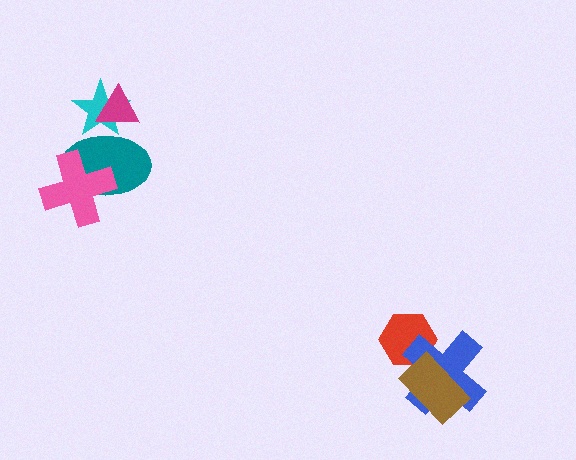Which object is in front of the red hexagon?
The blue cross is in front of the red hexagon.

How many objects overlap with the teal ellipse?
3 objects overlap with the teal ellipse.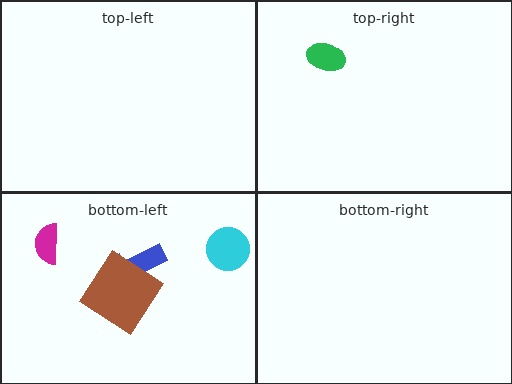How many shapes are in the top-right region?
1.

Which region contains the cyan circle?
The bottom-left region.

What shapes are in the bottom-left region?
The magenta semicircle, the blue arrow, the cyan circle, the brown diamond.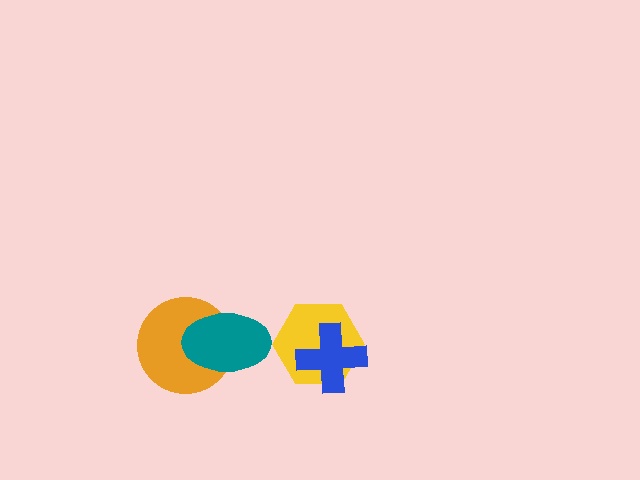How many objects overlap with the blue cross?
1 object overlaps with the blue cross.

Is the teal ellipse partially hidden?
No, no other shape covers it.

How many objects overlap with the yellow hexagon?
1 object overlaps with the yellow hexagon.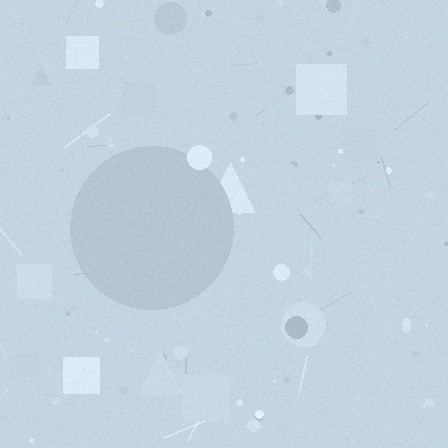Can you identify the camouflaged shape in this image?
The camouflaged shape is a circle.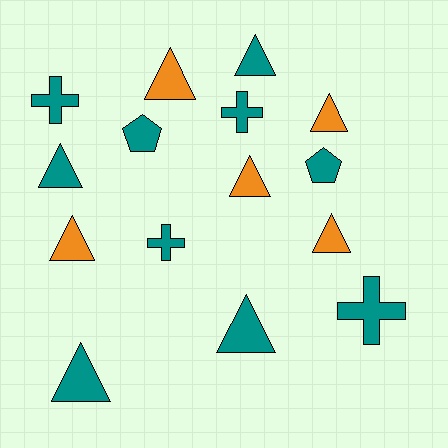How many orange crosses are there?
There are no orange crosses.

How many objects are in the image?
There are 15 objects.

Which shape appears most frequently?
Triangle, with 9 objects.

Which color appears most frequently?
Teal, with 10 objects.